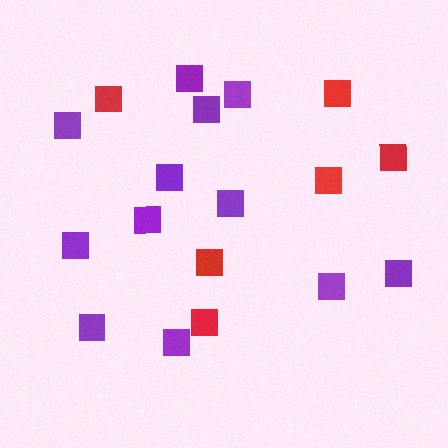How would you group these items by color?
There are 2 groups: one group of red squares (6) and one group of purple squares (12).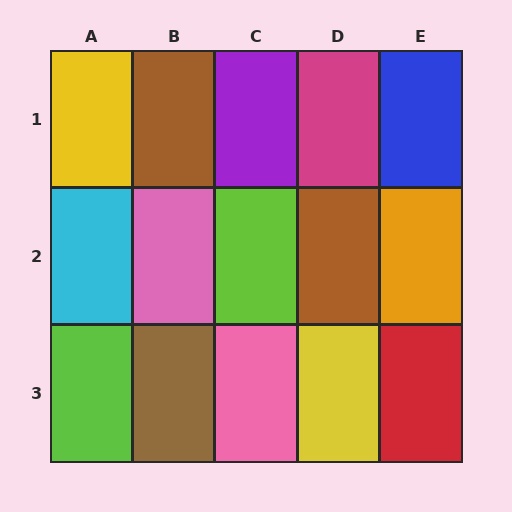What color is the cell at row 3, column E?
Red.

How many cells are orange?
1 cell is orange.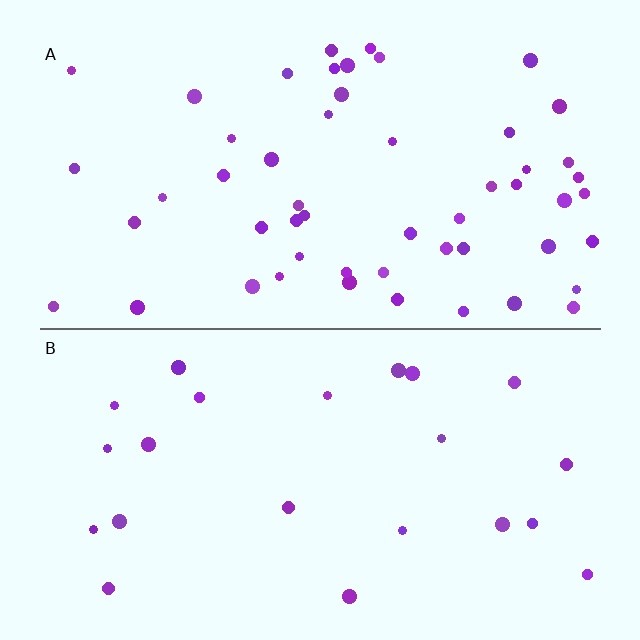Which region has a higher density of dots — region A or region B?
A (the top).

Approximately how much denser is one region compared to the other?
Approximately 2.3× — region A over region B.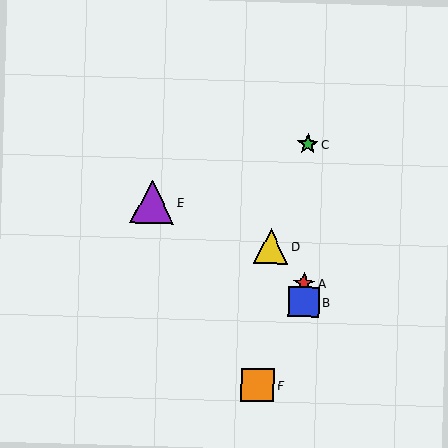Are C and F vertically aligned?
No, C is at x≈308 and F is at x≈258.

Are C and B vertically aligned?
Yes, both are at x≈308.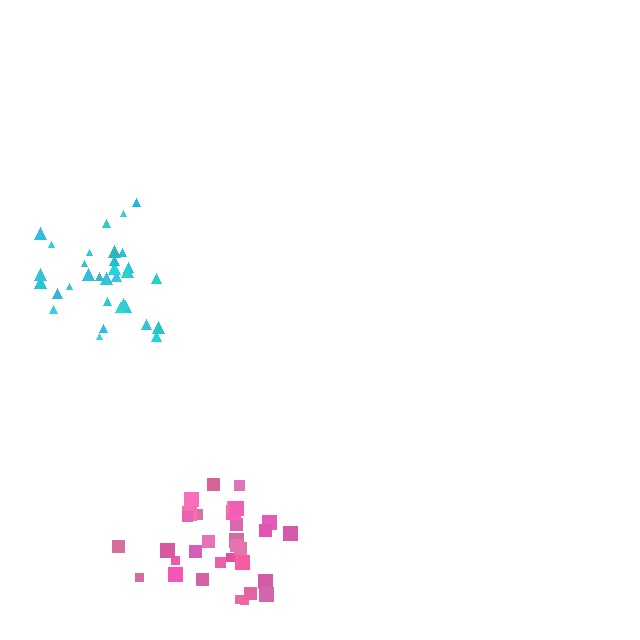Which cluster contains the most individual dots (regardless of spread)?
Cyan (33).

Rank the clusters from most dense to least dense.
cyan, pink.